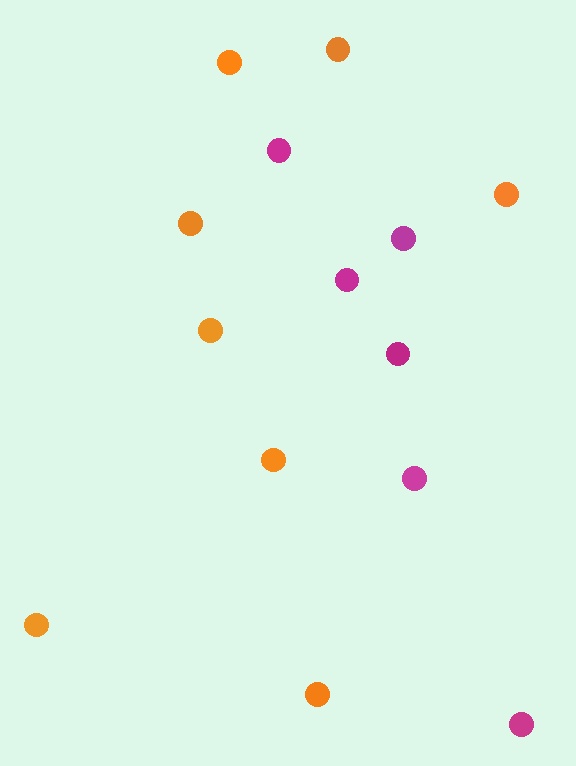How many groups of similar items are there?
There are 2 groups: one group of magenta circles (6) and one group of orange circles (8).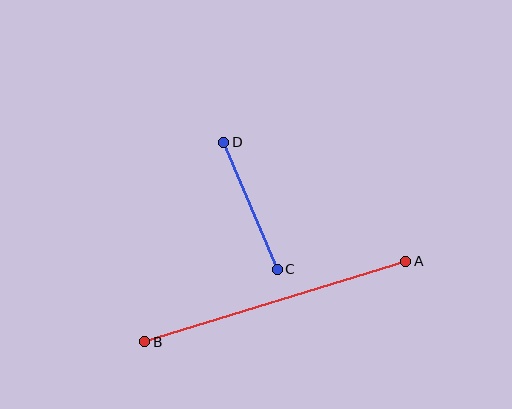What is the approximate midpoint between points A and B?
The midpoint is at approximately (275, 301) pixels.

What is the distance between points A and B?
The distance is approximately 273 pixels.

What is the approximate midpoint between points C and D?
The midpoint is at approximately (251, 206) pixels.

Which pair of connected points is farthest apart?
Points A and B are farthest apart.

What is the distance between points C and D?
The distance is approximately 138 pixels.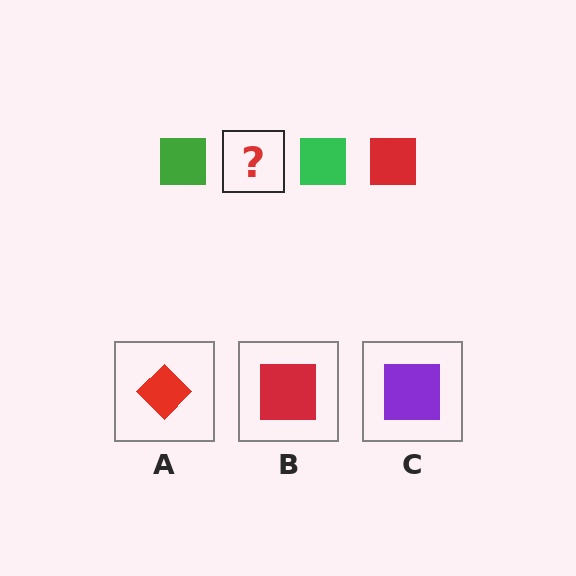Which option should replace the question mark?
Option B.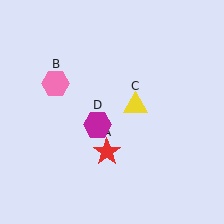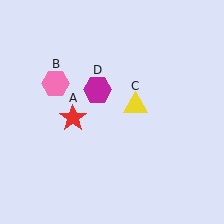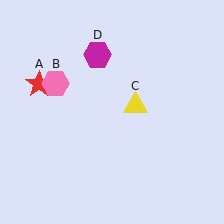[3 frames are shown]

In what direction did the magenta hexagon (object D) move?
The magenta hexagon (object D) moved up.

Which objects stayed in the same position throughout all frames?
Pink hexagon (object B) and yellow triangle (object C) remained stationary.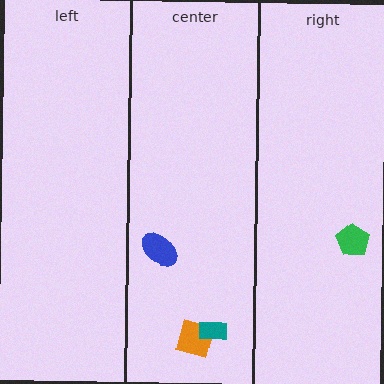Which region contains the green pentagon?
The right region.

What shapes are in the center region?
The orange square, the blue ellipse, the teal rectangle.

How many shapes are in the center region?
3.